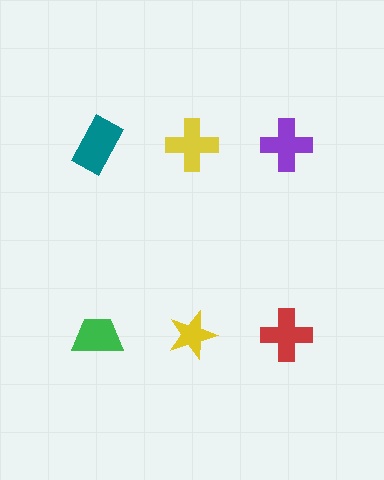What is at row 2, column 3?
A red cross.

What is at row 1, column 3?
A purple cross.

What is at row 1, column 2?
A yellow cross.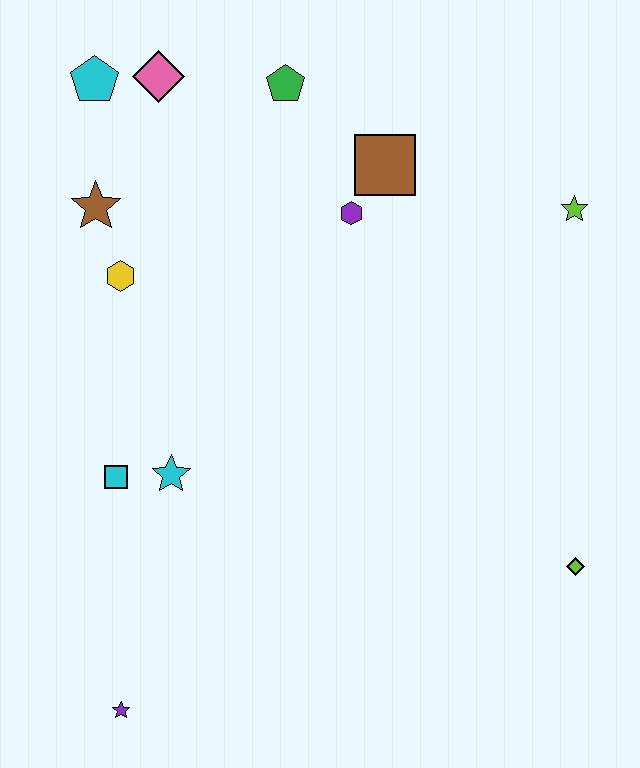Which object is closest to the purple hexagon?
The brown square is closest to the purple hexagon.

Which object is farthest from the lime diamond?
The cyan pentagon is farthest from the lime diamond.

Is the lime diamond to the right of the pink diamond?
Yes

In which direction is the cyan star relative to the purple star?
The cyan star is above the purple star.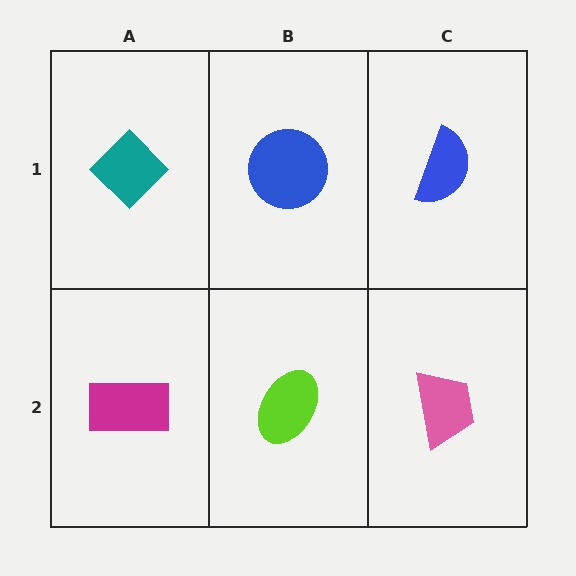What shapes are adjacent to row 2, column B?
A blue circle (row 1, column B), a magenta rectangle (row 2, column A), a pink trapezoid (row 2, column C).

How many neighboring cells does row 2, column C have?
2.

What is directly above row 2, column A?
A teal diamond.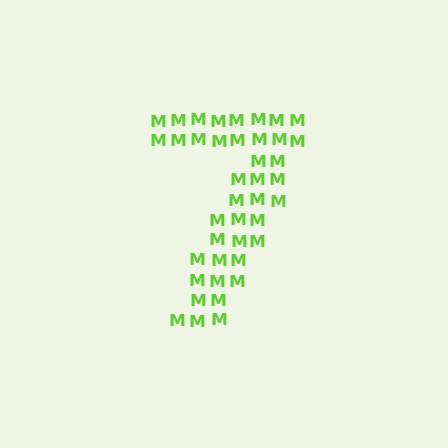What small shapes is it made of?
It is made of small letter M's.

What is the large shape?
The large shape is the digit 7.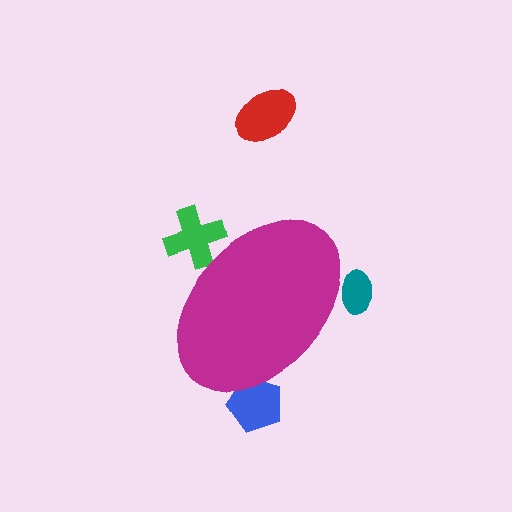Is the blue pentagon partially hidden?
Yes, the blue pentagon is partially hidden behind the magenta ellipse.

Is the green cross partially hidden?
Yes, the green cross is partially hidden behind the magenta ellipse.